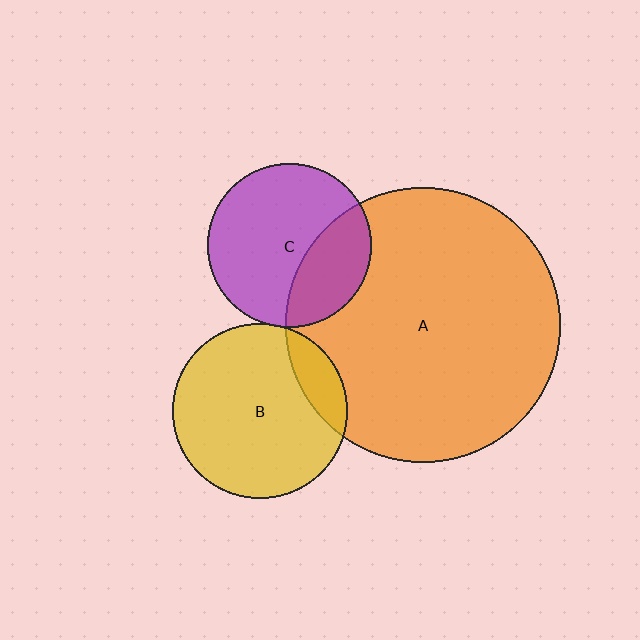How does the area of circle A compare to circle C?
Approximately 2.8 times.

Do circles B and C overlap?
Yes.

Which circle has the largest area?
Circle A (orange).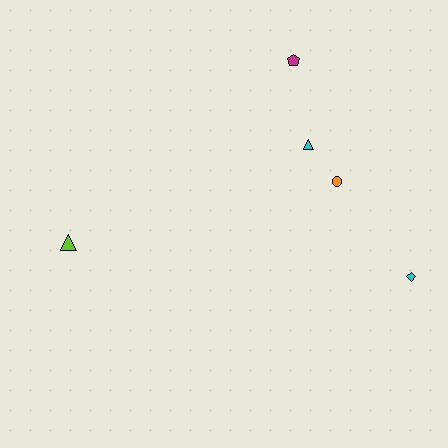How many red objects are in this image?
There are no red objects.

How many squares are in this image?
There are no squares.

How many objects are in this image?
There are 5 objects.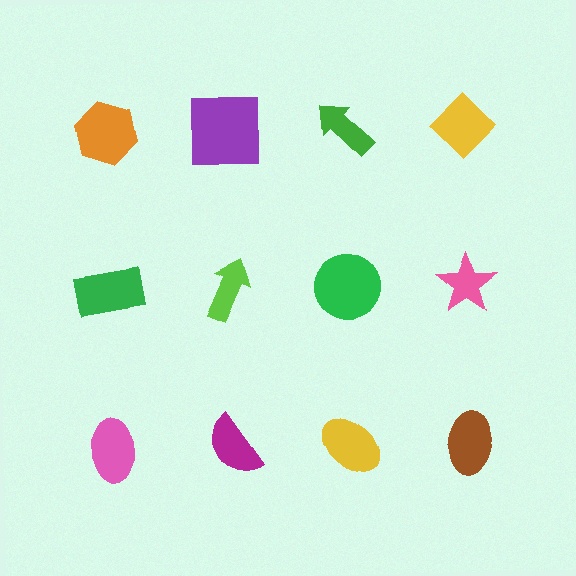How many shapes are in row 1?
4 shapes.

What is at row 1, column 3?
A green arrow.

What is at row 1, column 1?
An orange hexagon.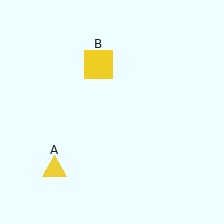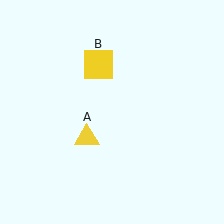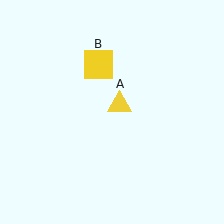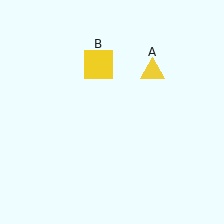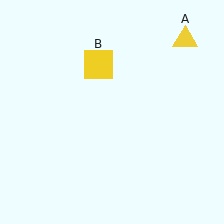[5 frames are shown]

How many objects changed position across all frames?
1 object changed position: yellow triangle (object A).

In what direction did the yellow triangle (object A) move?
The yellow triangle (object A) moved up and to the right.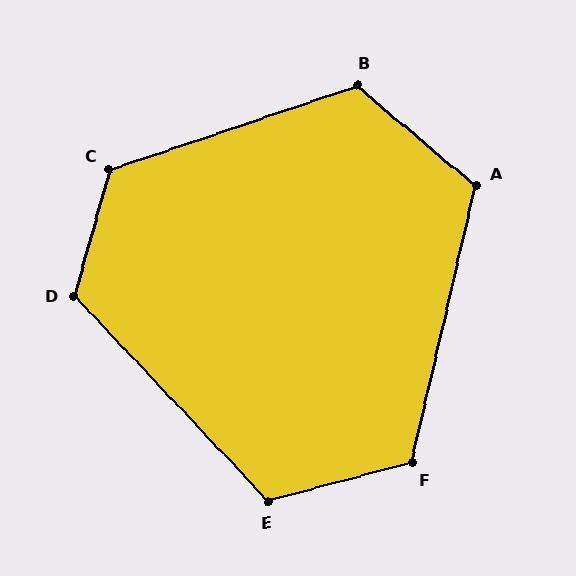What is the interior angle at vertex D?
Approximately 121 degrees (obtuse).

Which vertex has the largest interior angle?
C, at approximately 124 degrees.